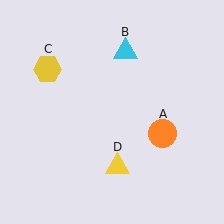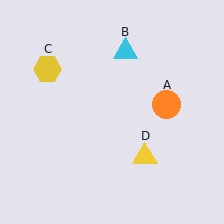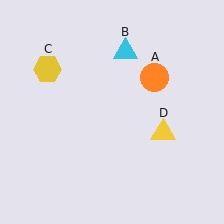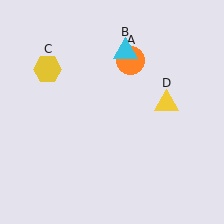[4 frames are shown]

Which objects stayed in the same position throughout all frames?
Cyan triangle (object B) and yellow hexagon (object C) remained stationary.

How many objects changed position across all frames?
2 objects changed position: orange circle (object A), yellow triangle (object D).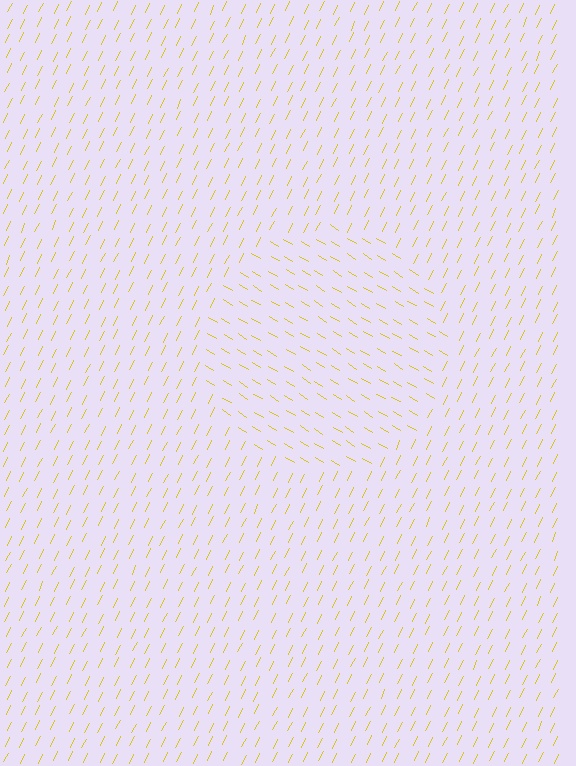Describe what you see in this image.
The image is filled with small yellow line segments. A circle region in the image has lines oriented differently from the surrounding lines, creating a visible texture boundary.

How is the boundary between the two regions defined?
The boundary is defined purely by a change in line orientation (approximately 84 degrees difference). All lines are the same color and thickness.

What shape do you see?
I see a circle.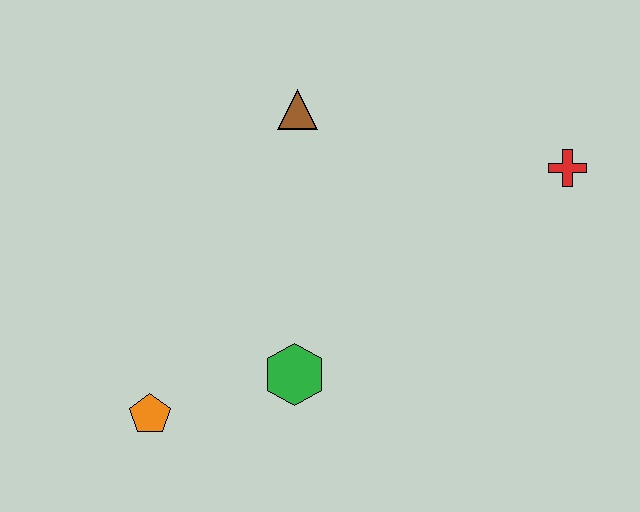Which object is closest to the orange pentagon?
The green hexagon is closest to the orange pentagon.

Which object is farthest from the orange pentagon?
The red cross is farthest from the orange pentagon.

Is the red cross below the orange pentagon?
No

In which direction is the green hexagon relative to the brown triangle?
The green hexagon is below the brown triangle.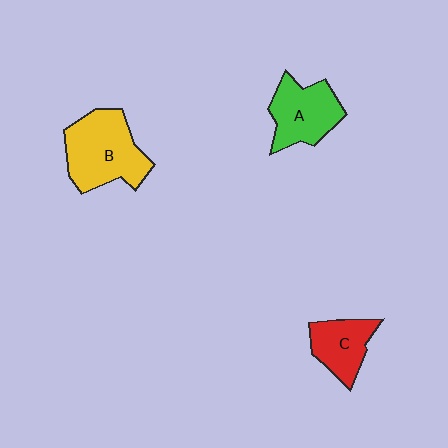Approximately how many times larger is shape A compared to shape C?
Approximately 1.3 times.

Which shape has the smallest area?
Shape C (red).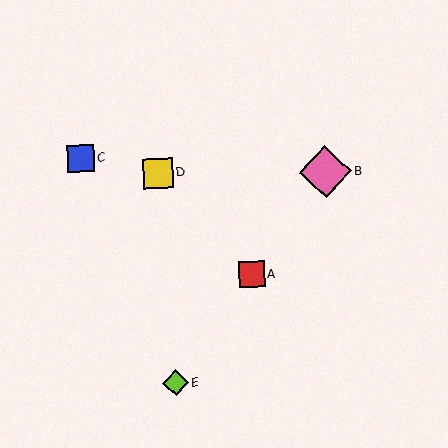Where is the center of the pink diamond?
The center of the pink diamond is at (325, 172).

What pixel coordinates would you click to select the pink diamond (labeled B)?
Click at (325, 172) to select the pink diamond B.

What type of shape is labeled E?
Shape E is a lime diamond.